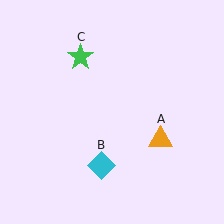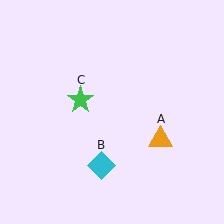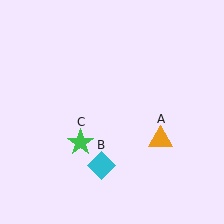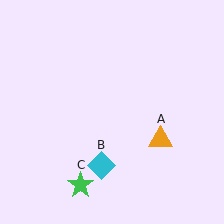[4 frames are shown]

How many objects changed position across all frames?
1 object changed position: green star (object C).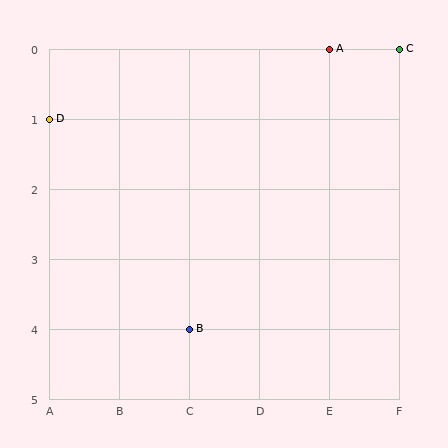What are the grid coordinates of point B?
Point B is at grid coordinates (C, 4).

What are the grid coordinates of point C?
Point C is at grid coordinates (F, 0).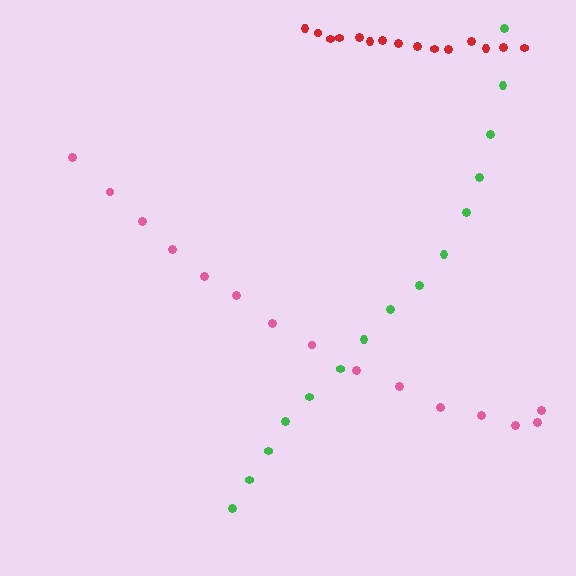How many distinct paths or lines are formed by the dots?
There are 3 distinct paths.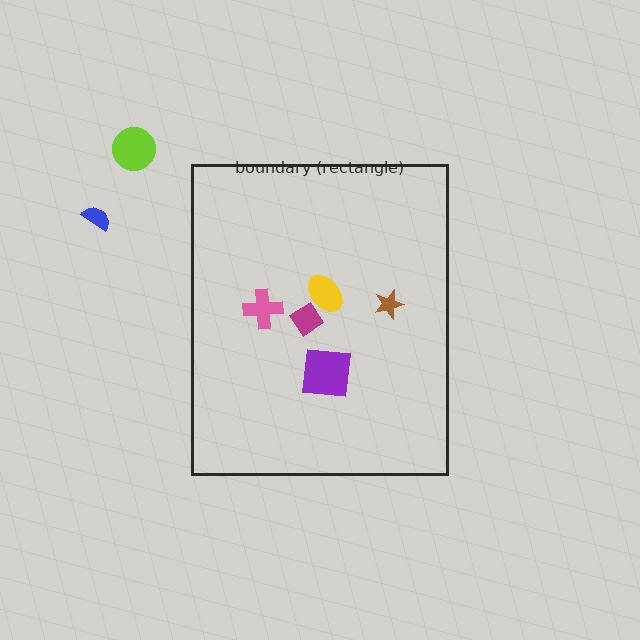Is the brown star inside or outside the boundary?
Inside.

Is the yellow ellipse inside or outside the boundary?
Inside.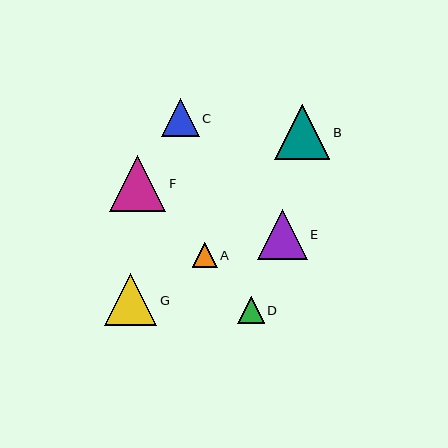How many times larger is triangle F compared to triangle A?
Triangle F is approximately 2.2 times the size of triangle A.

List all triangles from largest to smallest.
From largest to smallest: F, B, G, E, C, D, A.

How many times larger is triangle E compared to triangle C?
Triangle E is approximately 1.3 times the size of triangle C.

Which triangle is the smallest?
Triangle A is the smallest with a size of approximately 25 pixels.